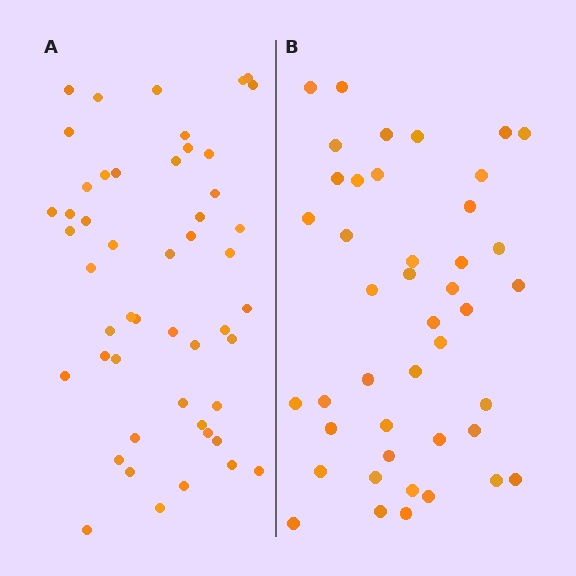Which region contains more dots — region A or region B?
Region A (the left region) has more dots.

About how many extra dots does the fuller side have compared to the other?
Region A has roughly 8 or so more dots than region B.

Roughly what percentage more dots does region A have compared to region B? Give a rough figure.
About 15% more.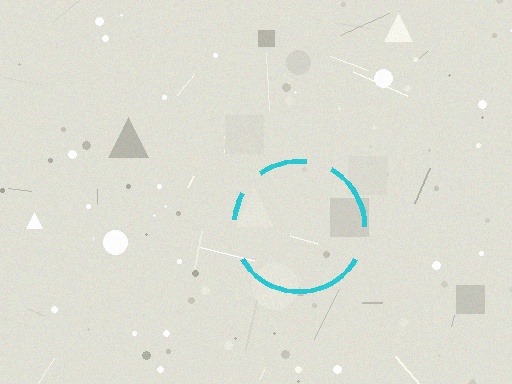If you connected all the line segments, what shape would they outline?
They would outline a circle.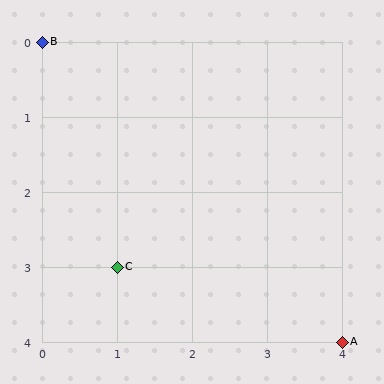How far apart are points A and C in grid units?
Points A and C are 3 columns and 1 row apart (about 3.2 grid units diagonally).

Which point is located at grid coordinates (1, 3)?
Point C is at (1, 3).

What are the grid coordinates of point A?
Point A is at grid coordinates (4, 4).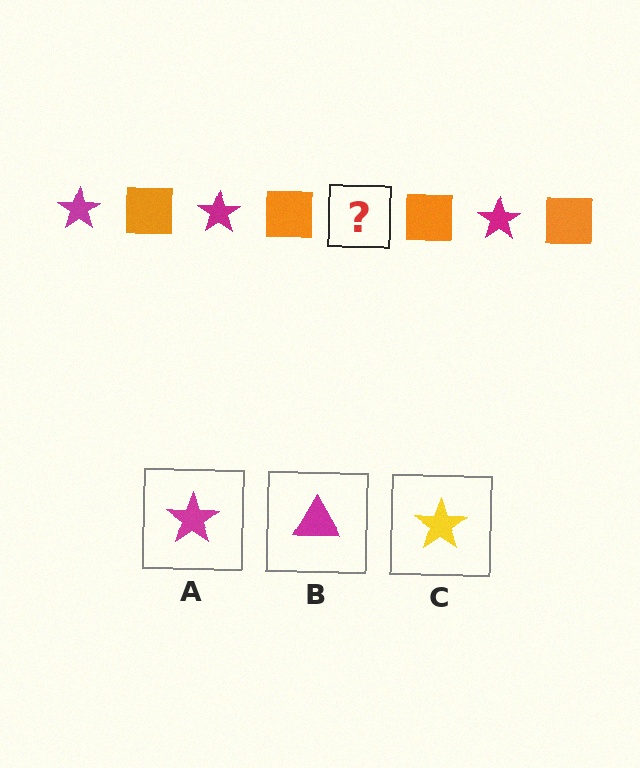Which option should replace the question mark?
Option A.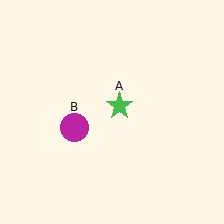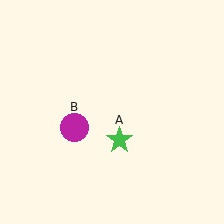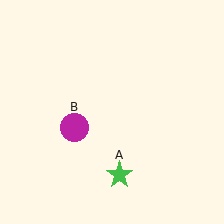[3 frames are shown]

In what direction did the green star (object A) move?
The green star (object A) moved down.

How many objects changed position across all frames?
1 object changed position: green star (object A).